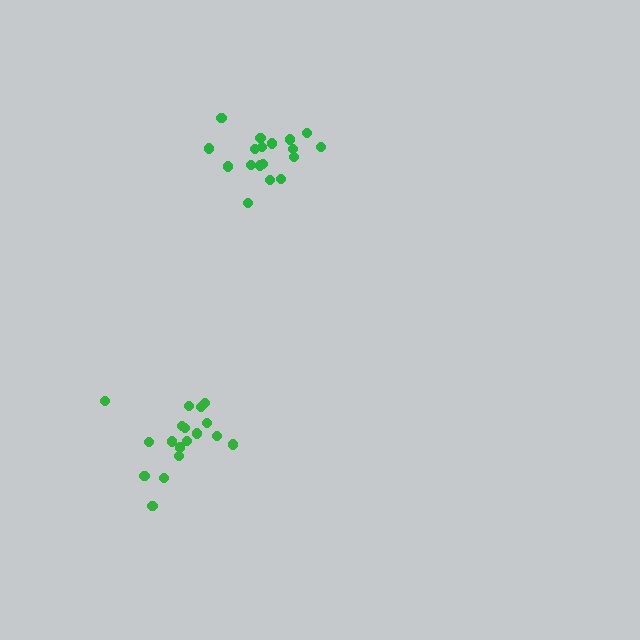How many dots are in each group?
Group 1: 18 dots, Group 2: 18 dots (36 total).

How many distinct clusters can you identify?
There are 2 distinct clusters.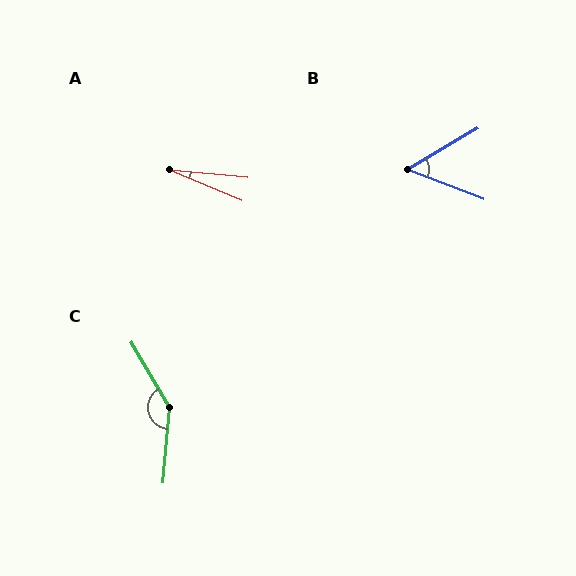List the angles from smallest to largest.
A (18°), B (52°), C (145°).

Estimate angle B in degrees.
Approximately 52 degrees.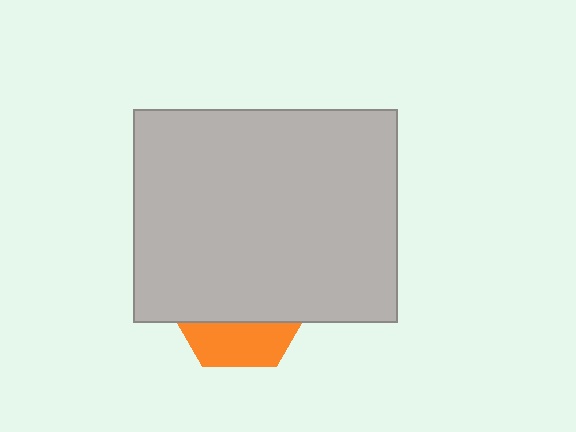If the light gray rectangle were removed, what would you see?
You would see the complete orange hexagon.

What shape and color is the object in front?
The object in front is a light gray rectangle.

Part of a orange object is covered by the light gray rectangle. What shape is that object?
It is a hexagon.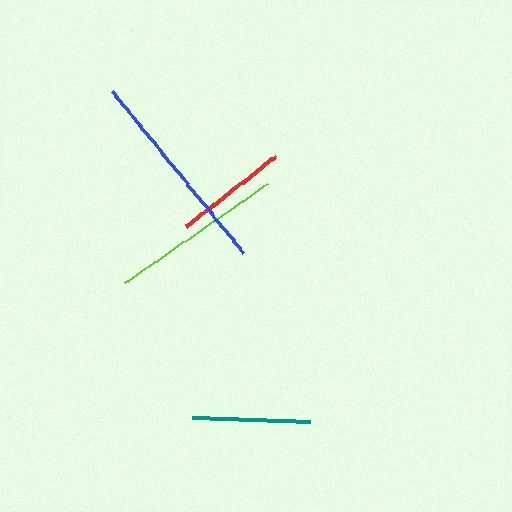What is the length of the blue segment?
The blue segment is approximately 208 pixels long.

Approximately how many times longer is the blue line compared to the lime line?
The blue line is approximately 1.2 times the length of the lime line.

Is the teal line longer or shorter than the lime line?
The lime line is longer than the teal line.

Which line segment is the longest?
The blue line is the longest at approximately 208 pixels.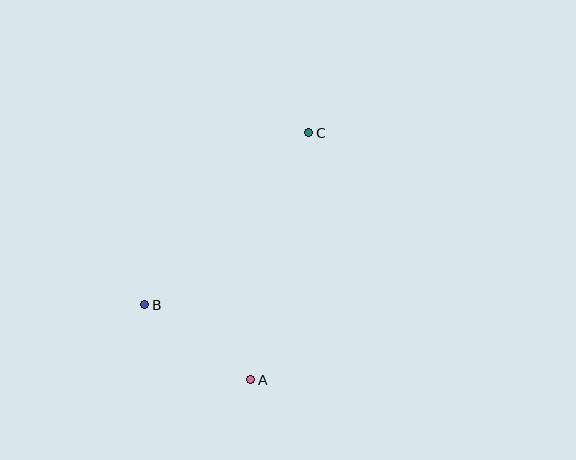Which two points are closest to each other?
Points A and B are closest to each other.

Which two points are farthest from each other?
Points A and C are farthest from each other.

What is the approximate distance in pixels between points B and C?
The distance between B and C is approximately 238 pixels.